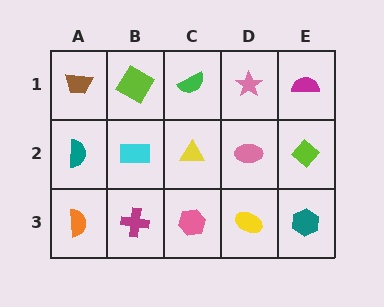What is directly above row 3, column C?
A yellow triangle.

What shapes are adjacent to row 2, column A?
A brown trapezoid (row 1, column A), an orange semicircle (row 3, column A), a cyan rectangle (row 2, column B).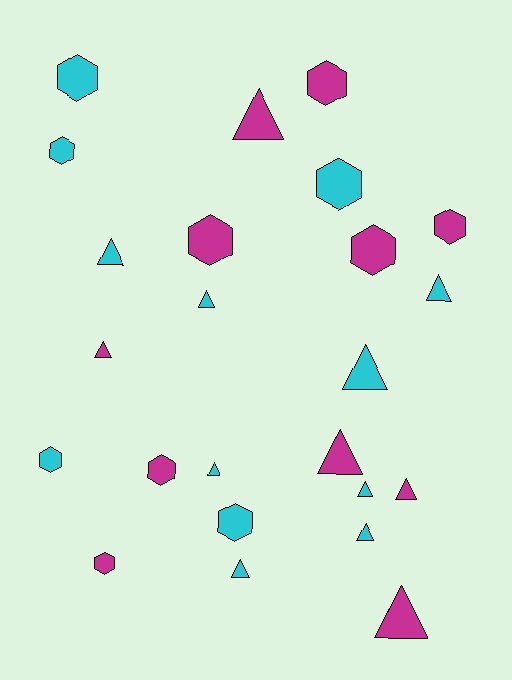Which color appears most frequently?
Cyan, with 13 objects.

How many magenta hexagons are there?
There are 6 magenta hexagons.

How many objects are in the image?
There are 24 objects.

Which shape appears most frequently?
Triangle, with 13 objects.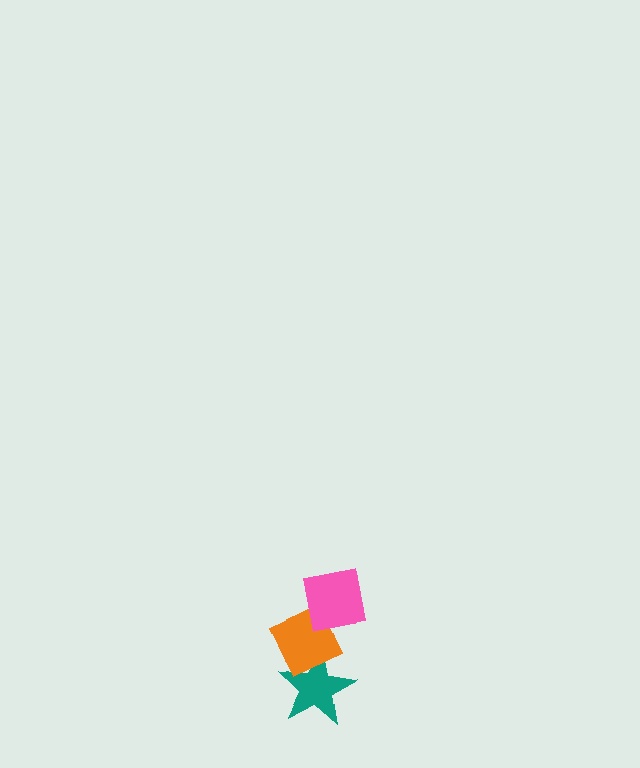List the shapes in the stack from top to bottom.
From top to bottom: the pink square, the orange diamond, the teal star.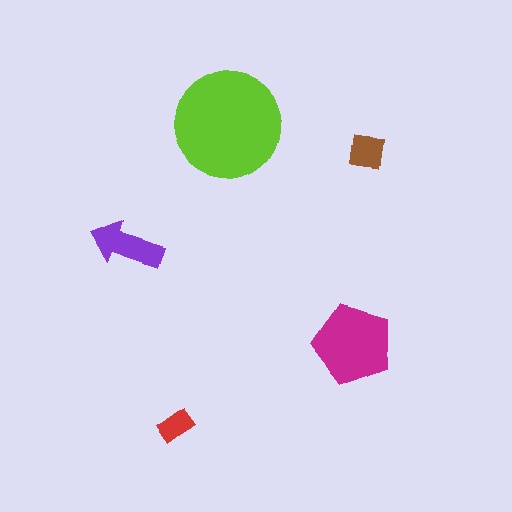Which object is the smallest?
The red rectangle.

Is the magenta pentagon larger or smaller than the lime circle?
Smaller.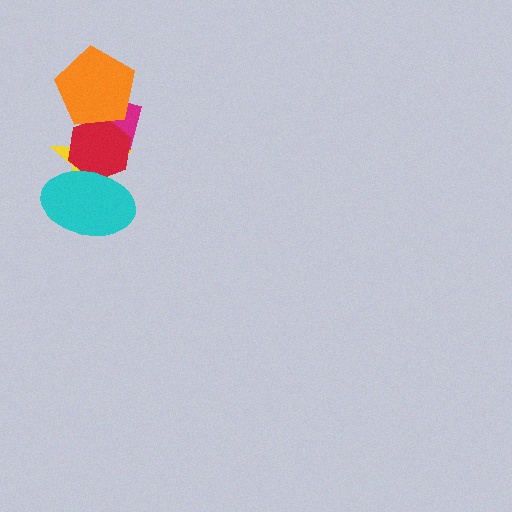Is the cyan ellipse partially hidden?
No, no other shape covers it.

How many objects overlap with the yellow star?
4 objects overlap with the yellow star.